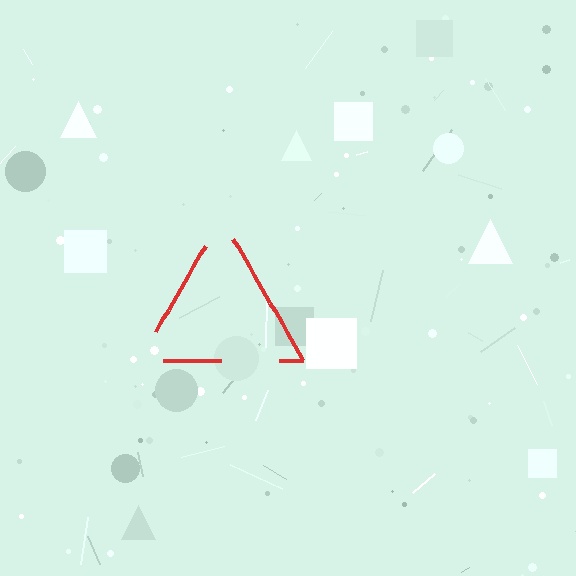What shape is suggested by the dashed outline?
The dashed outline suggests a triangle.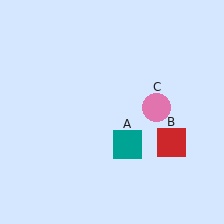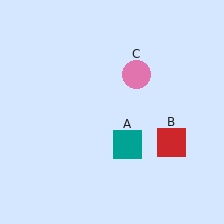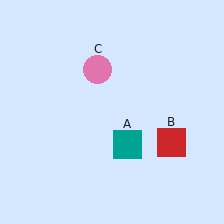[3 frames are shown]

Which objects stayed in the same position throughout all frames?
Teal square (object A) and red square (object B) remained stationary.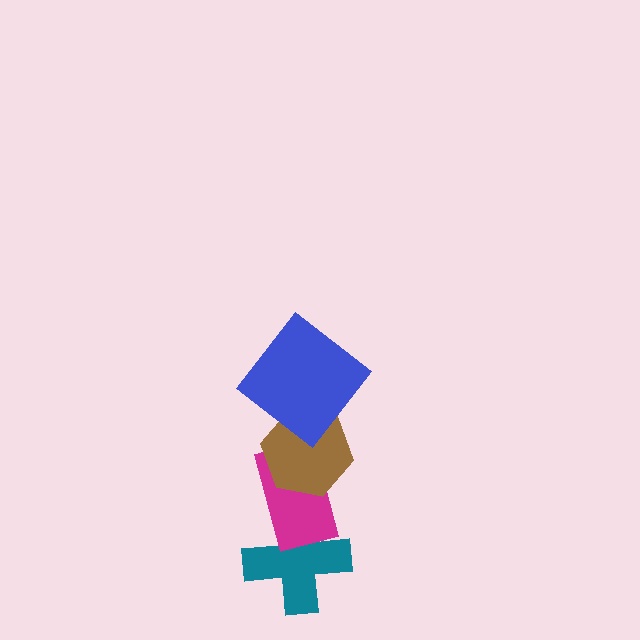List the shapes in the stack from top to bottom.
From top to bottom: the blue diamond, the brown hexagon, the magenta rectangle, the teal cross.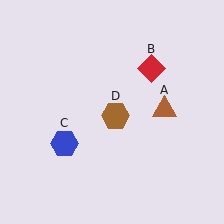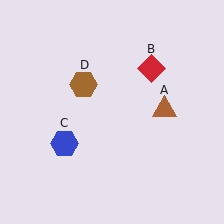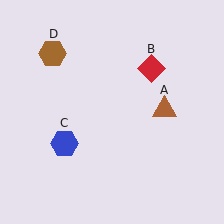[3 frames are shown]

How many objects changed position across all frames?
1 object changed position: brown hexagon (object D).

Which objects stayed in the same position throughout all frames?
Brown triangle (object A) and red diamond (object B) and blue hexagon (object C) remained stationary.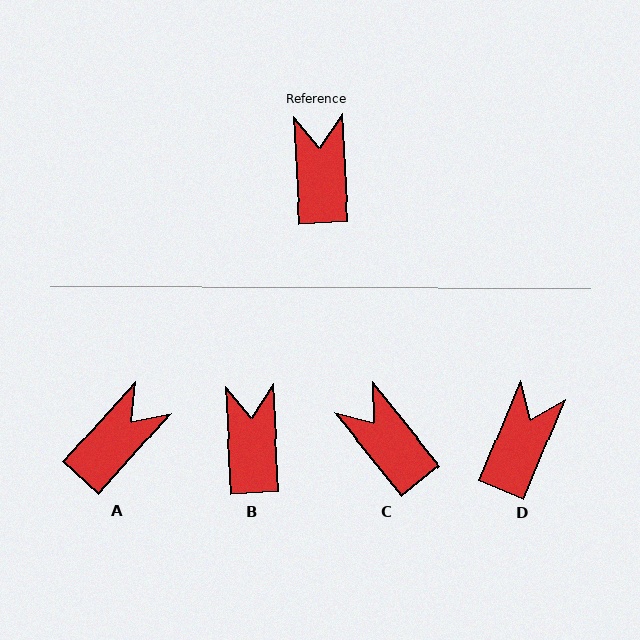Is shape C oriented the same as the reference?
No, it is off by about 36 degrees.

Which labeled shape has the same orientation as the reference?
B.